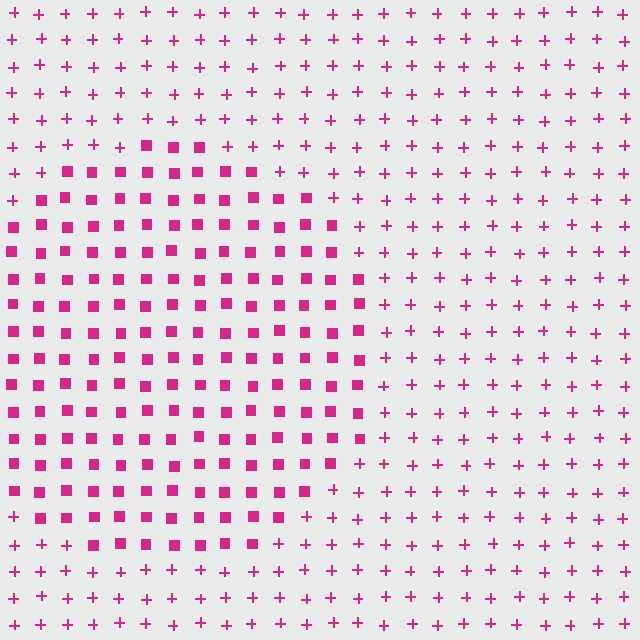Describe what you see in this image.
The image is filled with small magenta elements arranged in a uniform grid. A circle-shaped region contains squares, while the surrounding area contains plus signs. The boundary is defined purely by the change in element shape.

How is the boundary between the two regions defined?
The boundary is defined by a change in element shape: squares inside vs. plus signs outside. All elements share the same color and spacing.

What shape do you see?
I see a circle.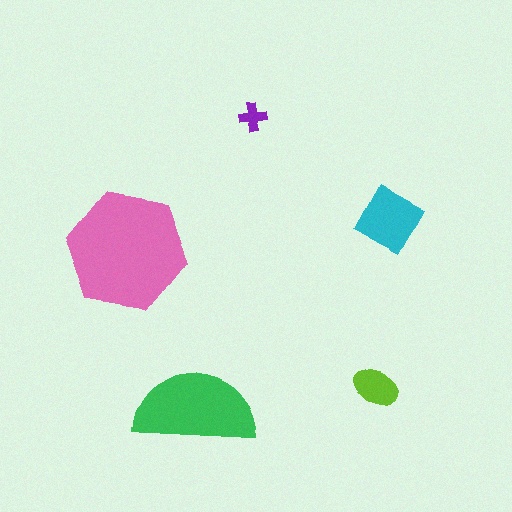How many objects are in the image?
There are 5 objects in the image.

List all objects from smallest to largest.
The purple cross, the lime ellipse, the cyan square, the green semicircle, the pink hexagon.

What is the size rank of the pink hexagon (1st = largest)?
1st.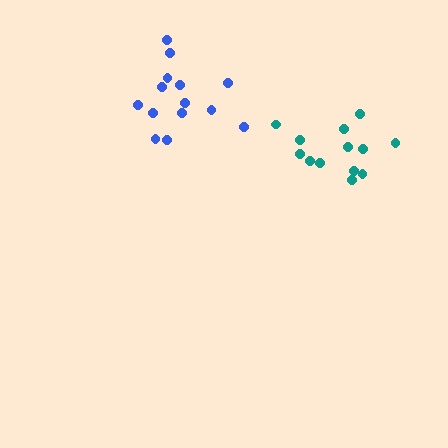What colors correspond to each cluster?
The clusters are colored: blue, teal.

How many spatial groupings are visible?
There are 2 spatial groupings.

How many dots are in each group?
Group 1: 14 dots, Group 2: 13 dots (27 total).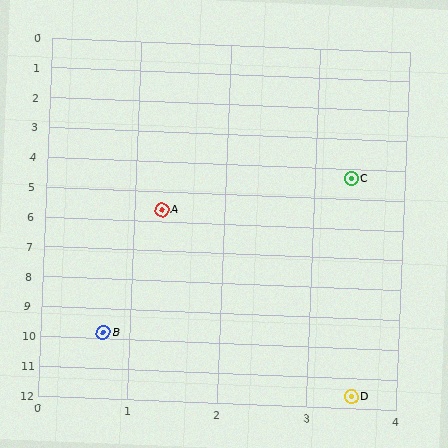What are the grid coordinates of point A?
Point A is at approximately (1.3, 5.6).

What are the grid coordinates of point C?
Point C is at approximately (3.4, 4.3).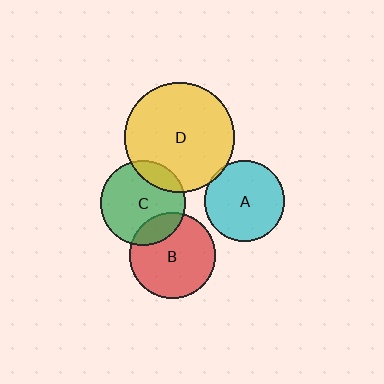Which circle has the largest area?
Circle D (yellow).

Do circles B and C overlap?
Yes.